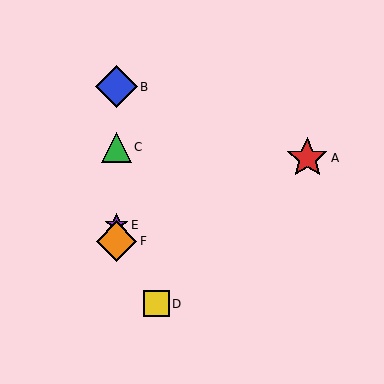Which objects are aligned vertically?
Objects B, C, E, F are aligned vertically.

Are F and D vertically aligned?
No, F is at x≈116 and D is at x≈156.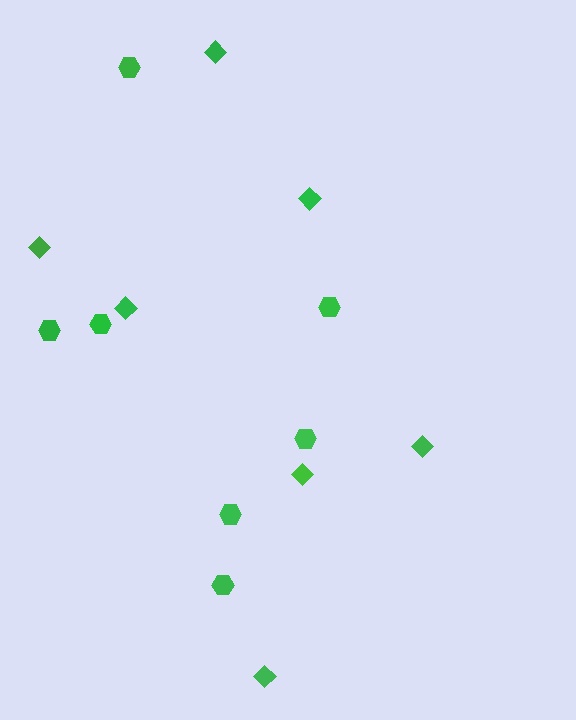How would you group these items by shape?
There are 2 groups: one group of diamonds (7) and one group of hexagons (7).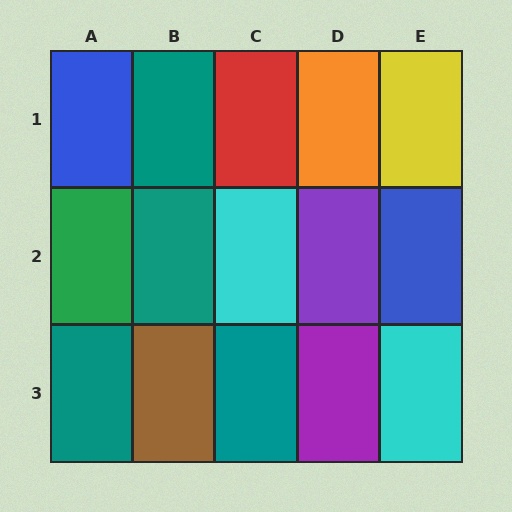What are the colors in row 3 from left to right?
Teal, brown, teal, purple, cyan.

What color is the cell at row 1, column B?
Teal.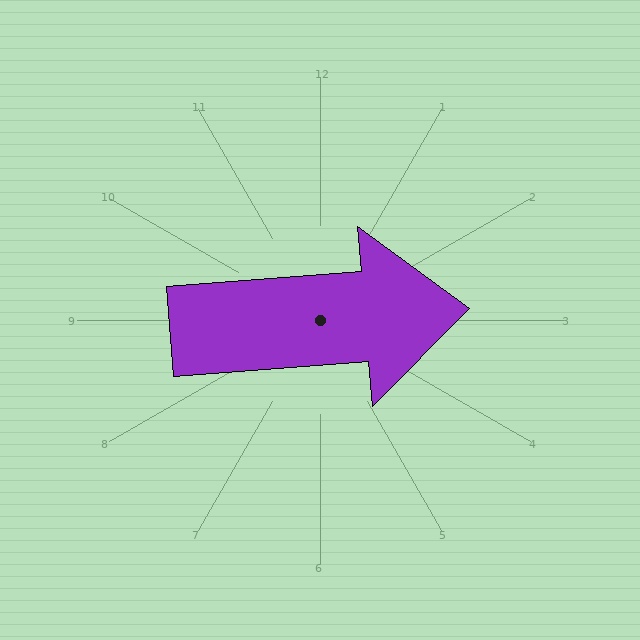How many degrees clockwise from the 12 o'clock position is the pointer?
Approximately 85 degrees.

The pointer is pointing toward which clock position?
Roughly 3 o'clock.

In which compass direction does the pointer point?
East.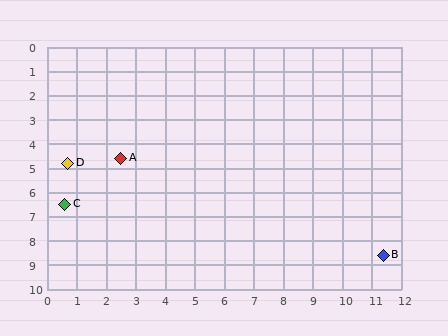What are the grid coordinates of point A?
Point A is at approximately (2.5, 4.6).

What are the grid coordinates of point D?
Point D is at approximately (0.7, 4.8).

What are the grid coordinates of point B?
Point B is at approximately (11.4, 8.6).